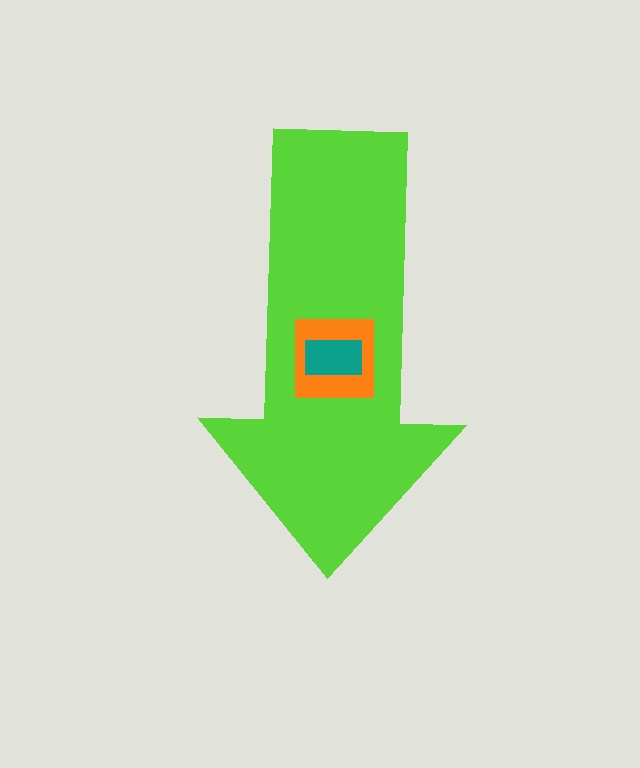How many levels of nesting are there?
3.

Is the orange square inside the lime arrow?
Yes.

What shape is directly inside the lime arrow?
The orange square.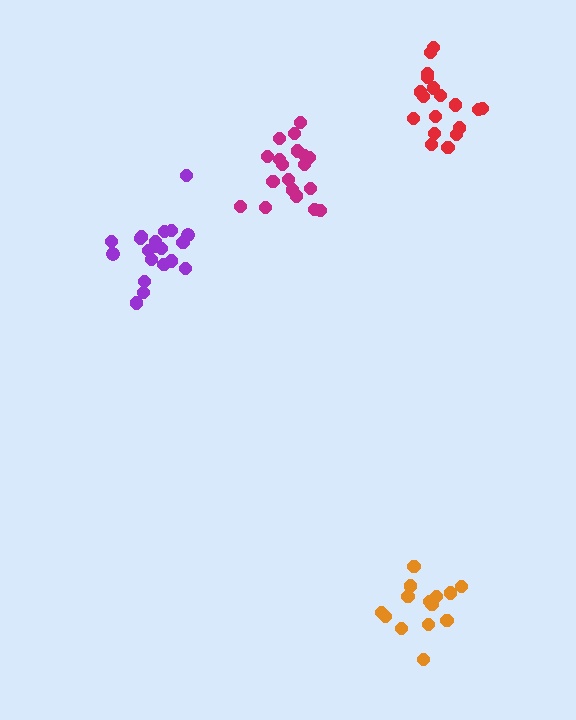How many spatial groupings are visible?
There are 4 spatial groupings.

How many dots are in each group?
Group 1: 18 dots, Group 2: 14 dots, Group 3: 19 dots, Group 4: 20 dots (71 total).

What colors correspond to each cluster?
The clusters are colored: red, orange, magenta, purple.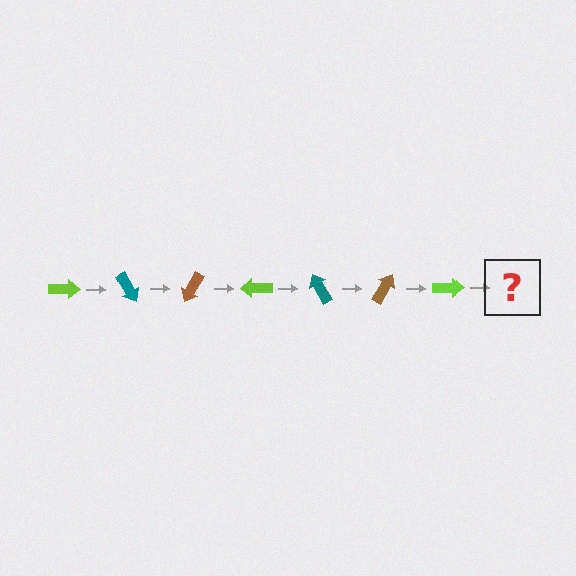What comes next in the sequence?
The next element should be a teal arrow, rotated 420 degrees from the start.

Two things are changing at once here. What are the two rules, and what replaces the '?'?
The two rules are that it rotates 60 degrees each step and the color cycles through lime, teal, and brown. The '?' should be a teal arrow, rotated 420 degrees from the start.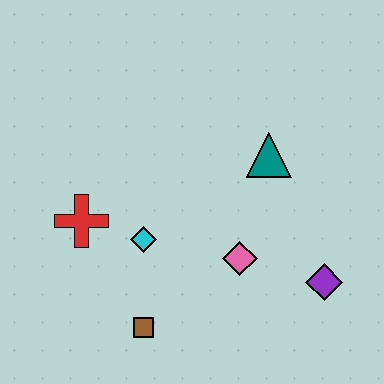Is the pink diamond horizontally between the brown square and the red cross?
No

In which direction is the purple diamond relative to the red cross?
The purple diamond is to the right of the red cross.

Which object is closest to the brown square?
The cyan diamond is closest to the brown square.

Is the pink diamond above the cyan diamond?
No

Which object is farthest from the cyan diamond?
The purple diamond is farthest from the cyan diamond.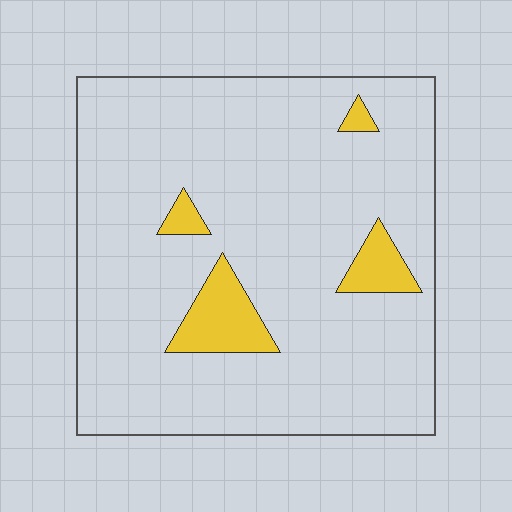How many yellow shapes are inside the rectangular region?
4.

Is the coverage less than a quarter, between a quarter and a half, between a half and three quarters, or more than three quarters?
Less than a quarter.